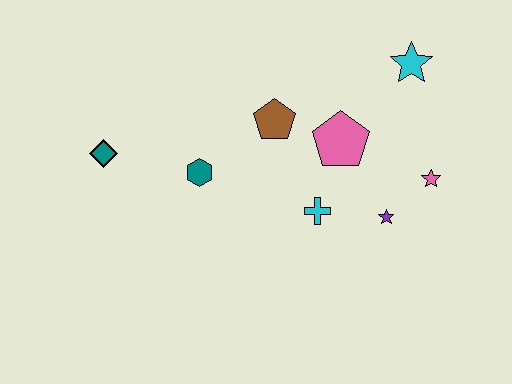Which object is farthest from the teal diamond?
The pink star is farthest from the teal diamond.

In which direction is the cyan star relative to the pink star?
The cyan star is above the pink star.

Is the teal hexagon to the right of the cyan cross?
No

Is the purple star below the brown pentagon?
Yes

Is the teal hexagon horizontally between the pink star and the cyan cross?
No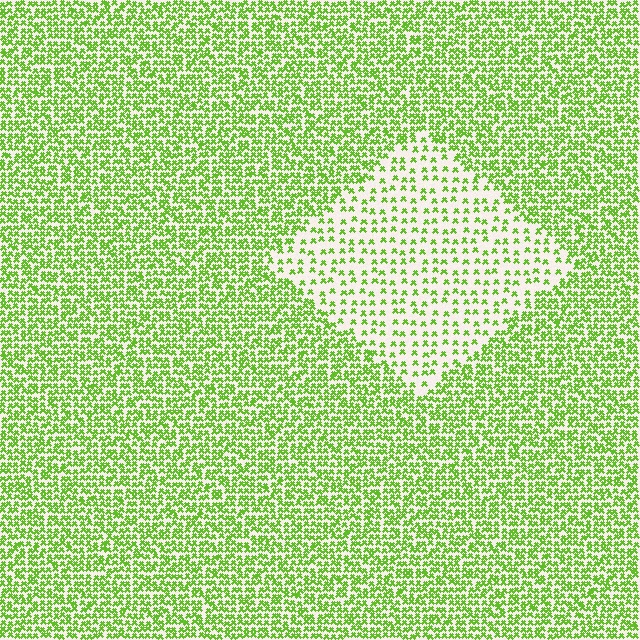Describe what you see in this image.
The image contains small lime elements arranged at two different densities. A diamond-shaped region is visible where the elements are less densely packed than the surrounding area.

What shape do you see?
I see a diamond.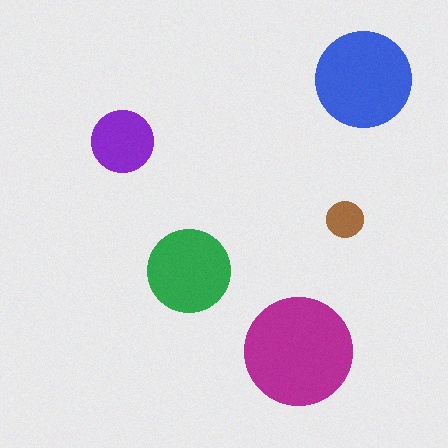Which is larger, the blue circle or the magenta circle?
The magenta one.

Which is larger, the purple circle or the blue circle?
The blue one.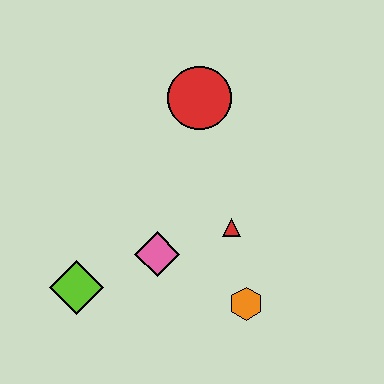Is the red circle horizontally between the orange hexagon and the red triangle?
No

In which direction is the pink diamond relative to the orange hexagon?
The pink diamond is to the left of the orange hexagon.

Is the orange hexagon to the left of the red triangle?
No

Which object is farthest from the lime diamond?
The red circle is farthest from the lime diamond.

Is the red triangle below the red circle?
Yes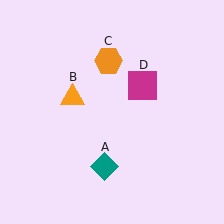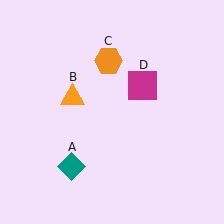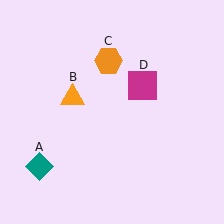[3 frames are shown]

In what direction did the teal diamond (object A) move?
The teal diamond (object A) moved left.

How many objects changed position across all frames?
1 object changed position: teal diamond (object A).